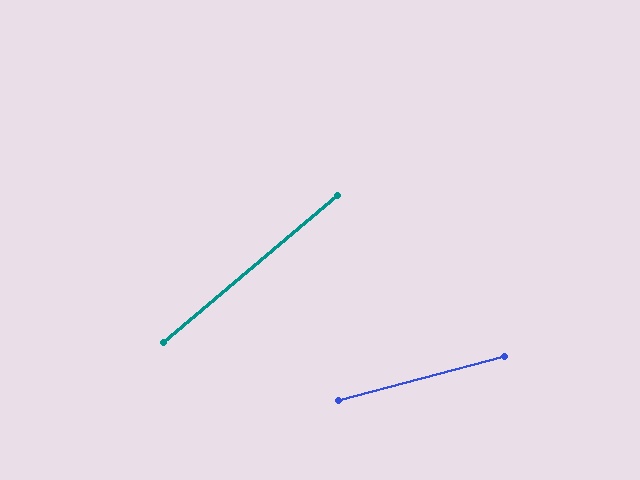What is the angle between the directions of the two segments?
Approximately 25 degrees.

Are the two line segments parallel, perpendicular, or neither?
Neither parallel nor perpendicular — they differ by about 25°.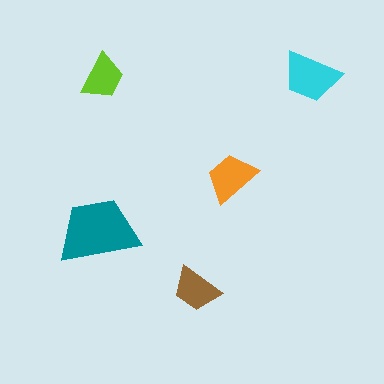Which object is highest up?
The lime trapezoid is topmost.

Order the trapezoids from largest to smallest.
the teal one, the cyan one, the orange one, the brown one, the lime one.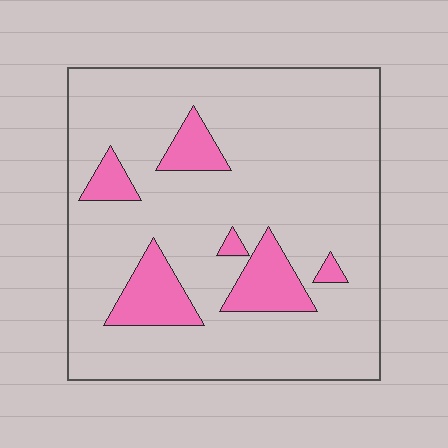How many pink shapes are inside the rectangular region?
6.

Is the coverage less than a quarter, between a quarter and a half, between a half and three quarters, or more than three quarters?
Less than a quarter.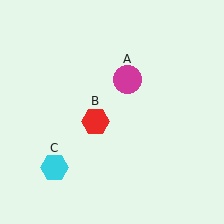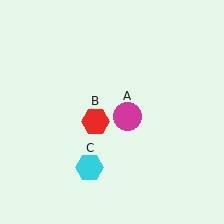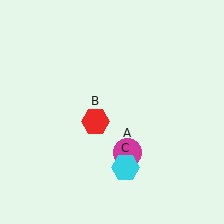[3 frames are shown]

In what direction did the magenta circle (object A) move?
The magenta circle (object A) moved down.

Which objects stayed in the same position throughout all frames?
Red hexagon (object B) remained stationary.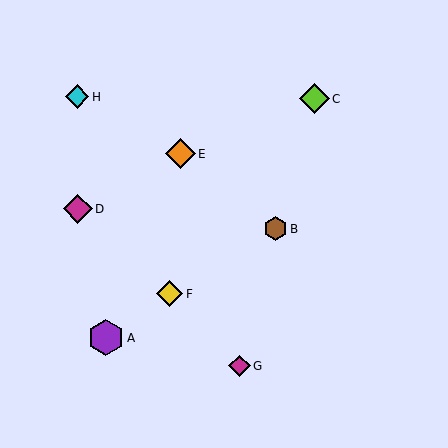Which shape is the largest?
The purple hexagon (labeled A) is the largest.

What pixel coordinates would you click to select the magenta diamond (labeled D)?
Click at (78, 209) to select the magenta diamond D.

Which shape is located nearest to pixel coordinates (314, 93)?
The lime diamond (labeled C) at (315, 99) is nearest to that location.